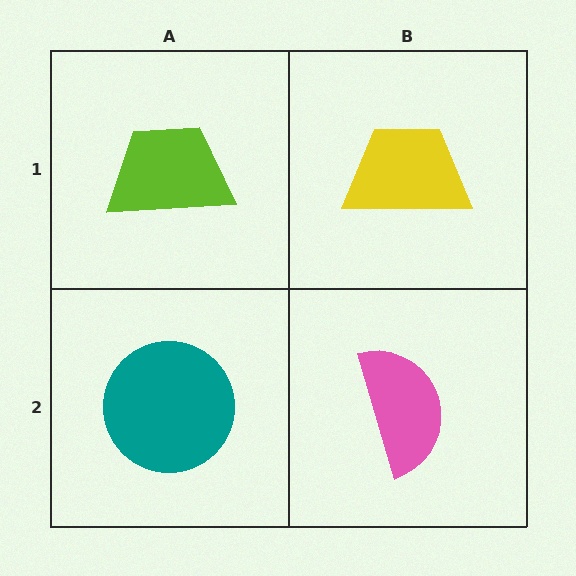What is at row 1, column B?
A yellow trapezoid.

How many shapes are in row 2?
2 shapes.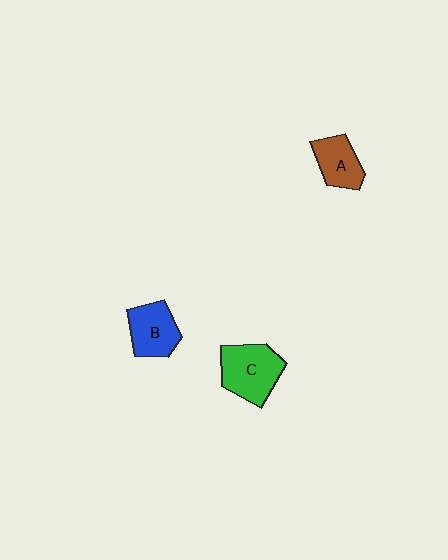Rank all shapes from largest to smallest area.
From largest to smallest: C (green), B (blue), A (brown).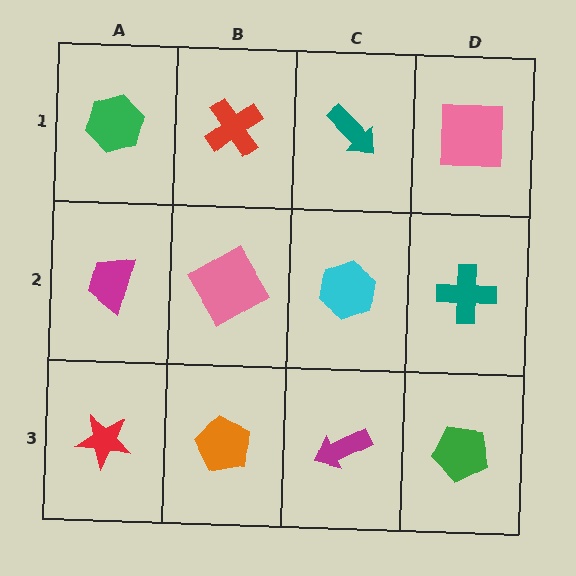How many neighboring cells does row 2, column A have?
3.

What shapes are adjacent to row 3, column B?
A pink diamond (row 2, column B), a red star (row 3, column A), a magenta arrow (row 3, column C).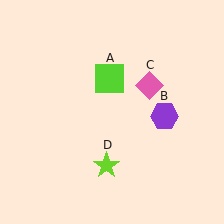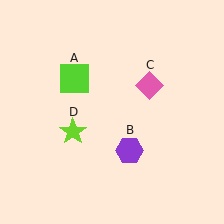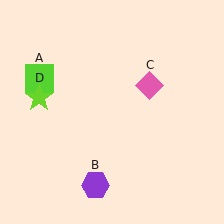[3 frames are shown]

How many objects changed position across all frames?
3 objects changed position: lime square (object A), purple hexagon (object B), lime star (object D).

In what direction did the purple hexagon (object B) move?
The purple hexagon (object B) moved down and to the left.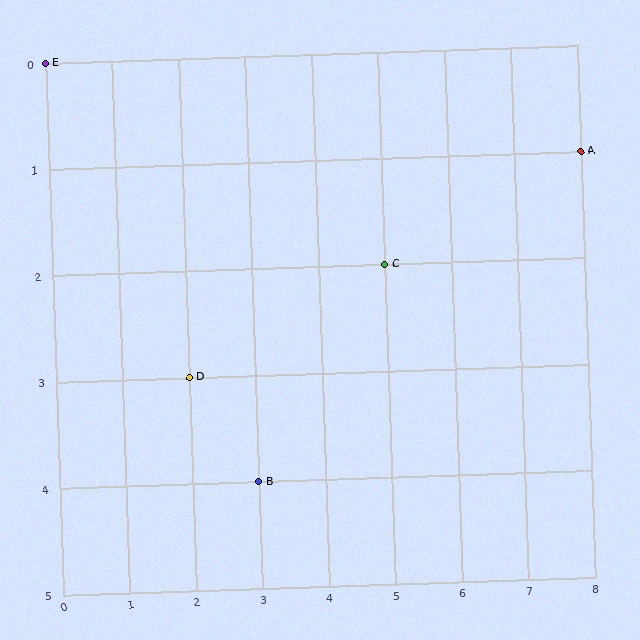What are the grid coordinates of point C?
Point C is at grid coordinates (5, 2).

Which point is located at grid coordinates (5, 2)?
Point C is at (5, 2).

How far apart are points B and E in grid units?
Points B and E are 3 columns and 4 rows apart (about 5.0 grid units diagonally).